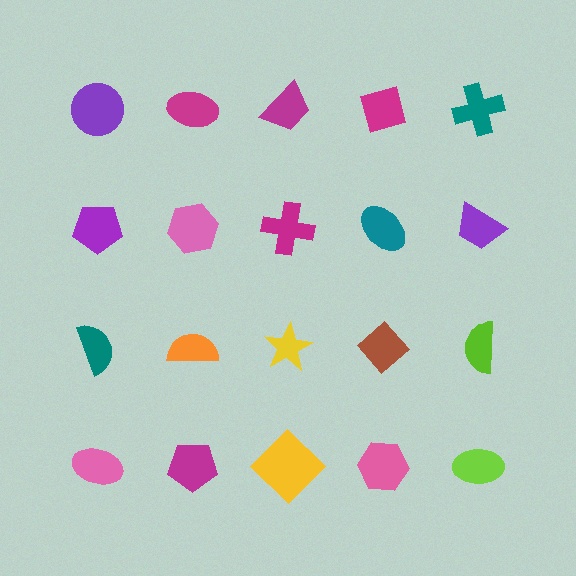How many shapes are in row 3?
5 shapes.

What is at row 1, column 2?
A magenta ellipse.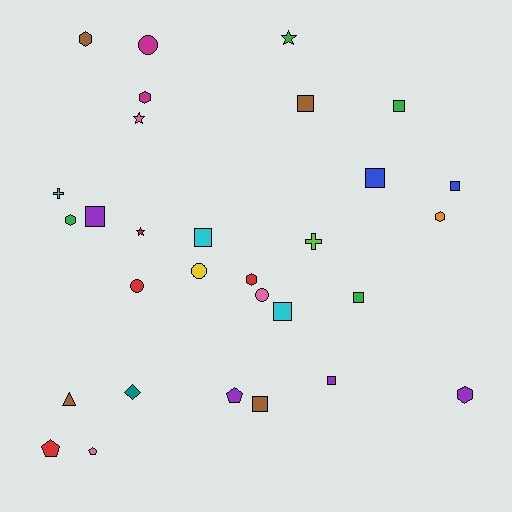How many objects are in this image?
There are 30 objects.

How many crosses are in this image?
There are 2 crosses.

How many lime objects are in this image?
There is 1 lime object.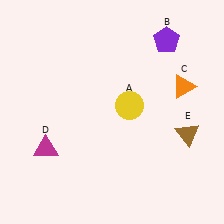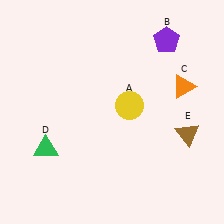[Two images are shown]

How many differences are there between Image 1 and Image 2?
There is 1 difference between the two images.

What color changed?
The triangle (D) changed from magenta in Image 1 to green in Image 2.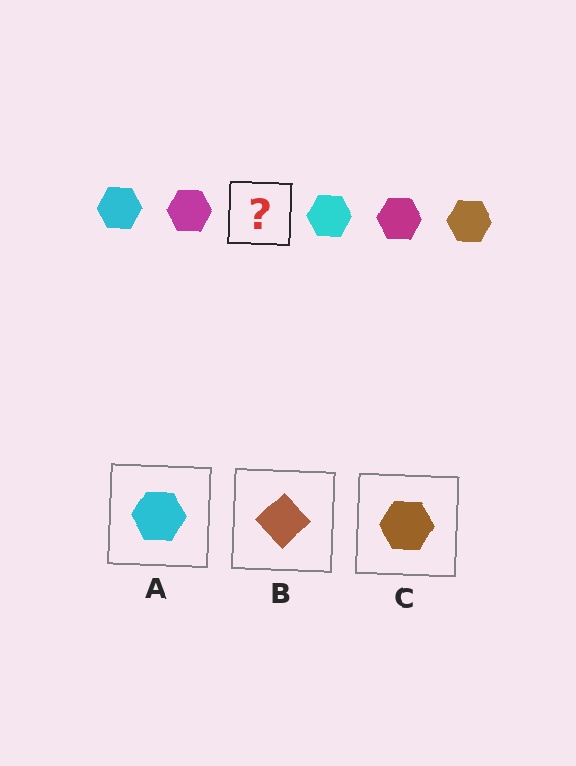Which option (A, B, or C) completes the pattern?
C.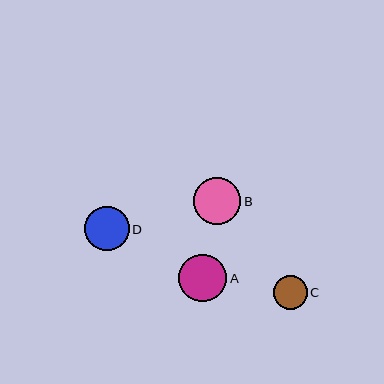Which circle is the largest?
Circle A is the largest with a size of approximately 48 pixels.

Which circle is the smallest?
Circle C is the smallest with a size of approximately 34 pixels.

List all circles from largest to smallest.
From largest to smallest: A, B, D, C.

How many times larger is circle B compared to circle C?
Circle B is approximately 1.4 times the size of circle C.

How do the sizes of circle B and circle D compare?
Circle B and circle D are approximately the same size.